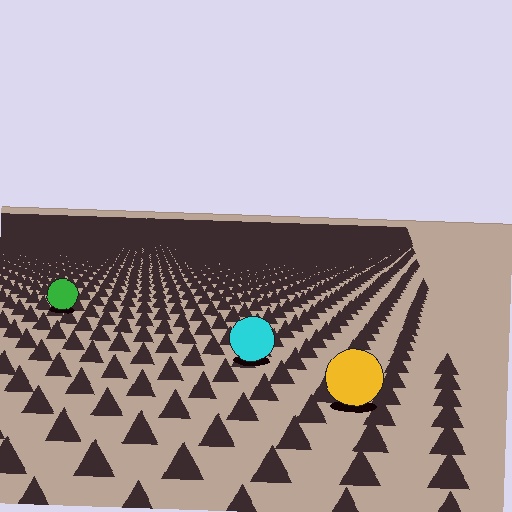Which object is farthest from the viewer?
The green circle is farthest from the viewer. It appears smaller and the ground texture around it is denser.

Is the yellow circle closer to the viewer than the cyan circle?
Yes. The yellow circle is closer — you can tell from the texture gradient: the ground texture is coarser near it.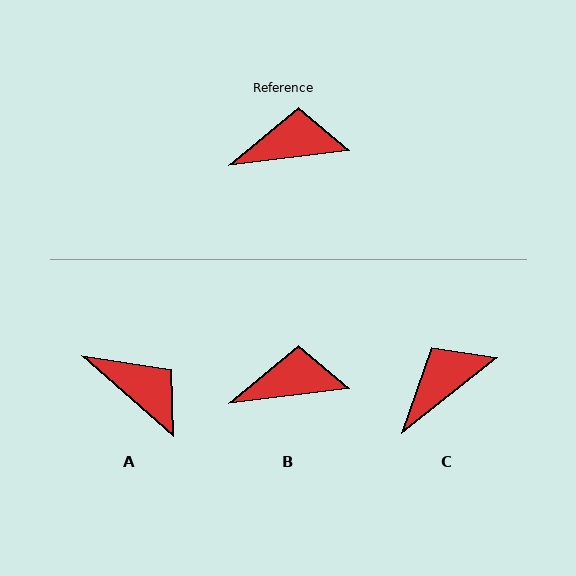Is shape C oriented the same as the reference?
No, it is off by about 31 degrees.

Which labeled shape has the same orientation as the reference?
B.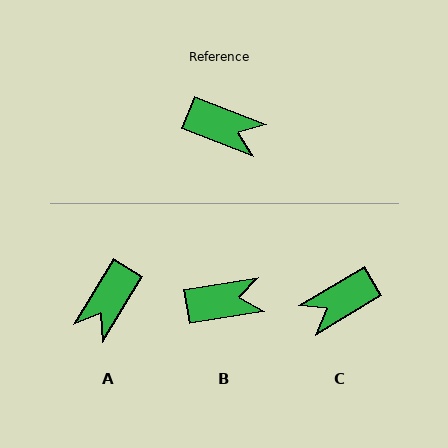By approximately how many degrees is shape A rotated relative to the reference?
Approximately 99 degrees clockwise.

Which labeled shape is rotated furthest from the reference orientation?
C, about 127 degrees away.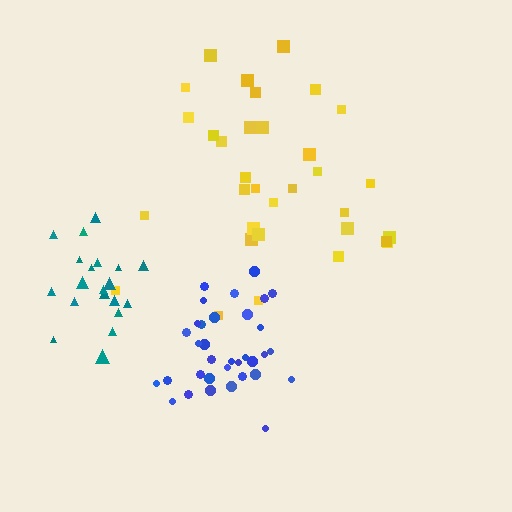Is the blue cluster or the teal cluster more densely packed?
Blue.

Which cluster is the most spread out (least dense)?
Yellow.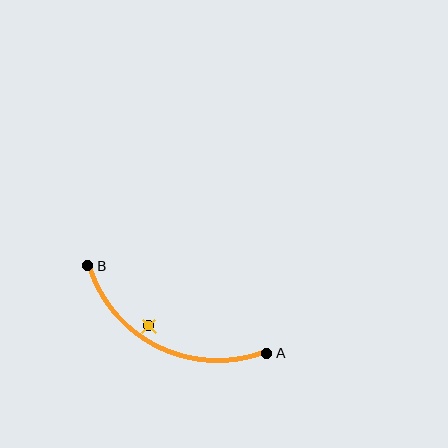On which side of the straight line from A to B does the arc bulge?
The arc bulges below the straight line connecting A and B.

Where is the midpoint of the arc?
The arc midpoint is the point on the curve farthest from the straight line joining A and B. It sits below that line.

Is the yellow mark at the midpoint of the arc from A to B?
No — the yellow mark does not lie on the arc at all. It sits slightly inside the curve.